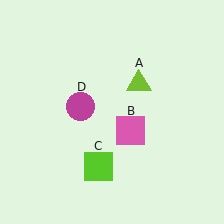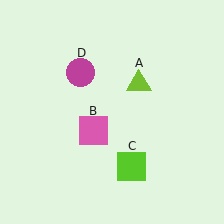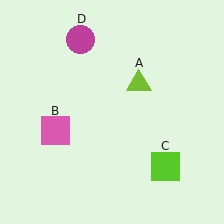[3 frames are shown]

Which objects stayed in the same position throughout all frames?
Lime triangle (object A) remained stationary.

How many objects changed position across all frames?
3 objects changed position: pink square (object B), lime square (object C), magenta circle (object D).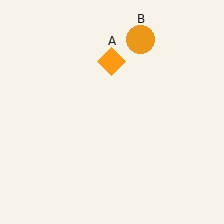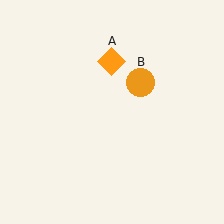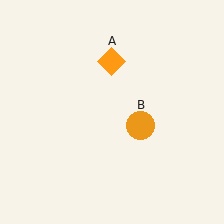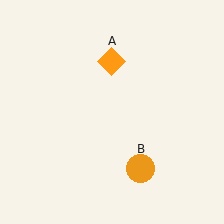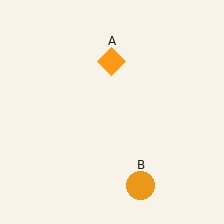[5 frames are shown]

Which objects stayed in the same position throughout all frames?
Orange diamond (object A) remained stationary.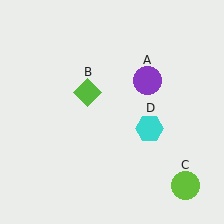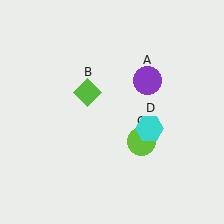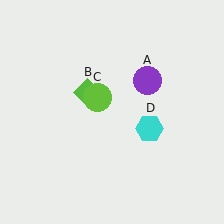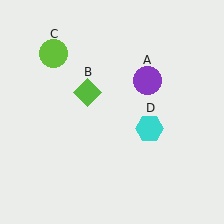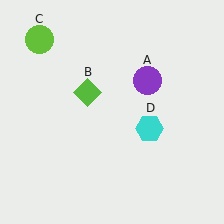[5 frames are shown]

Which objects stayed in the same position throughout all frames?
Purple circle (object A) and lime diamond (object B) and cyan hexagon (object D) remained stationary.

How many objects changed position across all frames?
1 object changed position: lime circle (object C).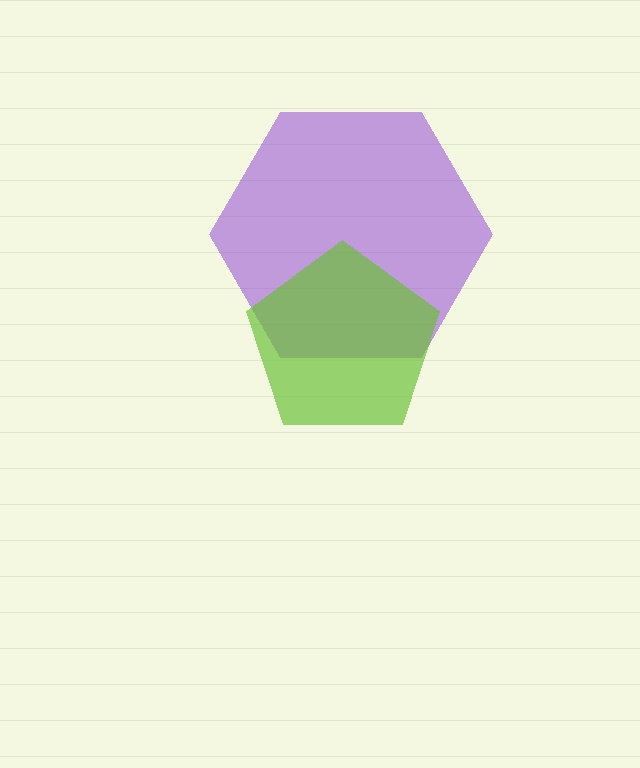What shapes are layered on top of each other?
The layered shapes are: a purple hexagon, a lime pentagon.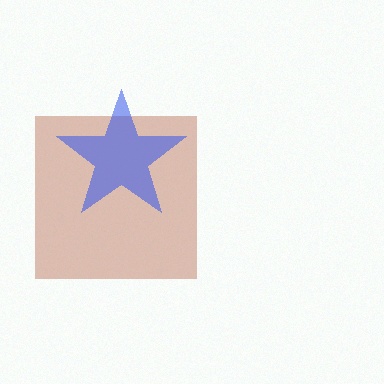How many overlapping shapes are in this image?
There are 2 overlapping shapes in the image.